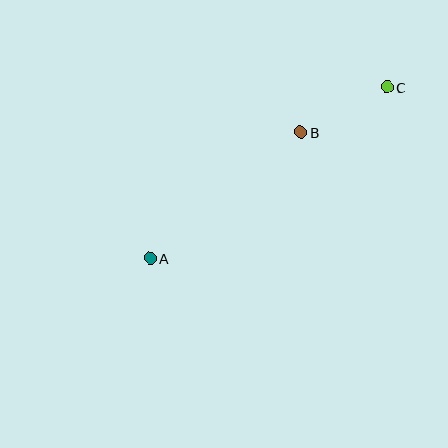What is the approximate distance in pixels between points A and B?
The distance between A and B is approximately 196 pixels.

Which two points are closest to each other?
Points B and C are closest to each other.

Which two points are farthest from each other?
Points A and C are farthest from each other.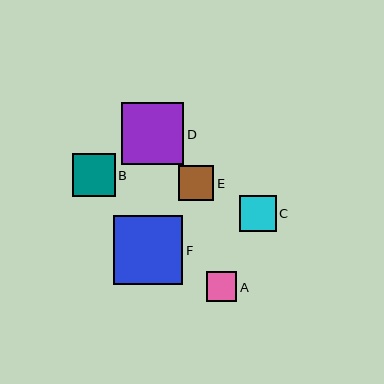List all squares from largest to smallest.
From largest to smallest: F, D, B, C, E, A.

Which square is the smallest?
Square A is the smallest with a size of approximately 30 pixels.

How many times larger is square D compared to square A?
Square D is approximately 2.0 times the size of square A.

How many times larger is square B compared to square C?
Square B is approximately 1.2 times the size of square C.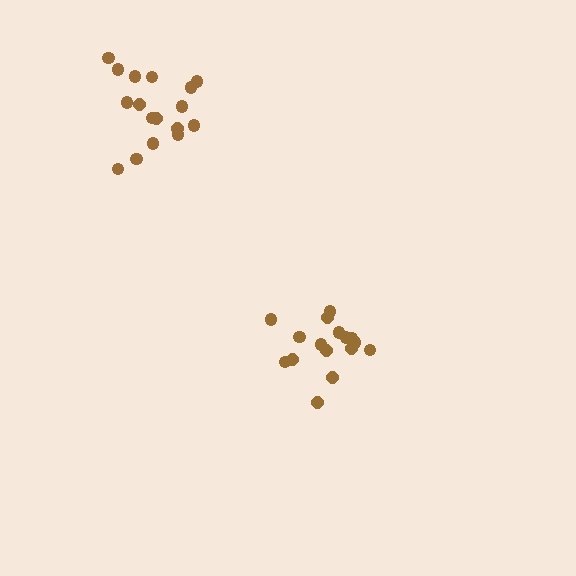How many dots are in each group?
Group 1: 17 dots, Group 2: 16 dots (33 total).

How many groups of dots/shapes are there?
There are 2 groups.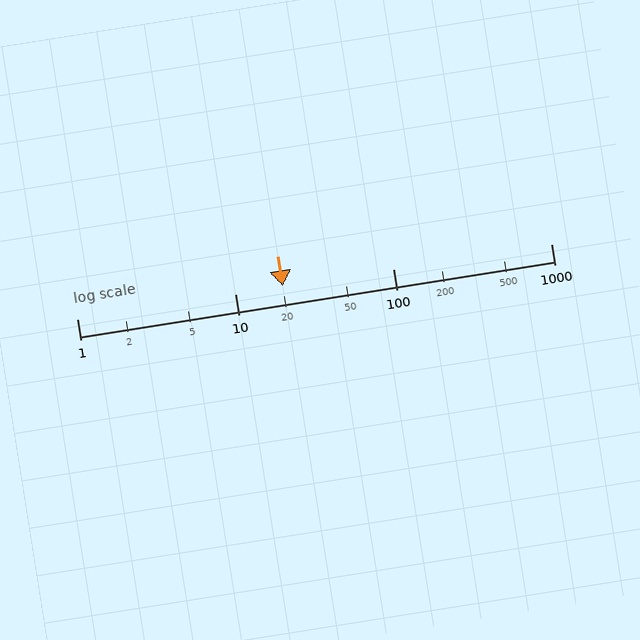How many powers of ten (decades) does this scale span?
The scale spans 3 decades, from 1 to 1000.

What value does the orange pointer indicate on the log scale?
The pointer indicates approximately 20.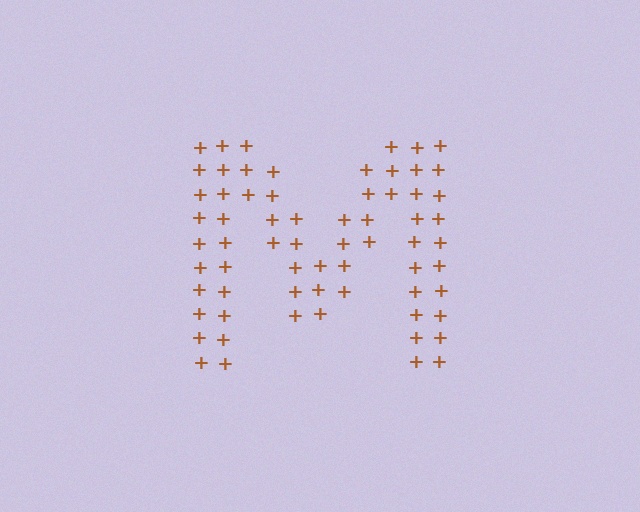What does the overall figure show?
The overall figure shows the letter M.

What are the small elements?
The small elements are plus signs.